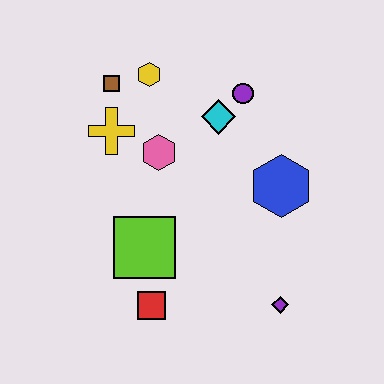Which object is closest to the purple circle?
The cyan diamond is closest to the purple circle.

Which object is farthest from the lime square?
The purple circle is farthest from the lime square.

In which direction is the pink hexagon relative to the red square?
The pink hexagon is above the red square.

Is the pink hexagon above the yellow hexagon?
No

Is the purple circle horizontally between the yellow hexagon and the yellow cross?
No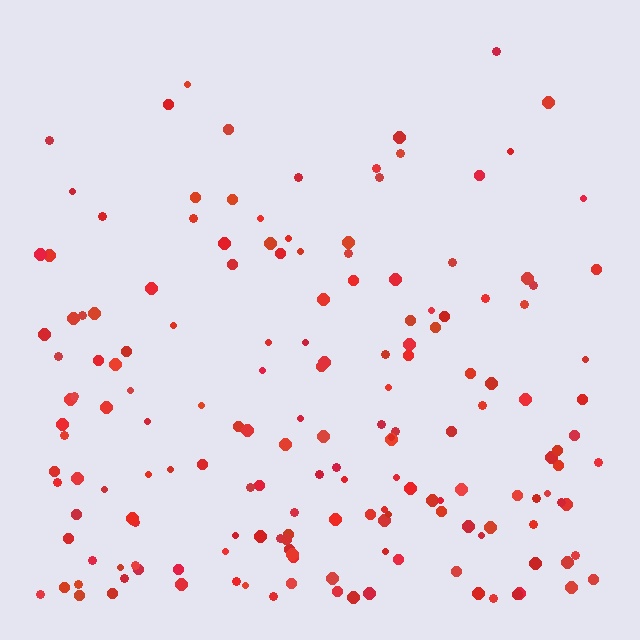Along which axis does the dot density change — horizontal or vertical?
Vertical.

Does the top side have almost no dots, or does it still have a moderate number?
Still a moderate number, just noticeably fewer than the bottom.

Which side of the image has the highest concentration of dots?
The bottom.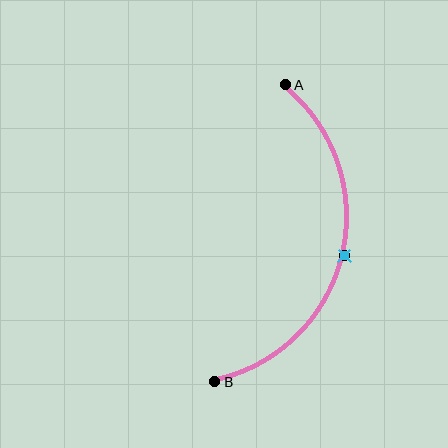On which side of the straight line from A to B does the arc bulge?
The arc bulges to the right of the straight line connecting A and B.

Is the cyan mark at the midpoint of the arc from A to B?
Yes. The cyan mark lies on the arc at equal arc-length from both A and B — it is the arc midpoint.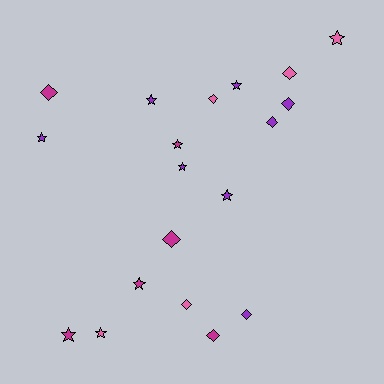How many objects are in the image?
There are 19 objects.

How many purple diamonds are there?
There are 3 purple diamonds.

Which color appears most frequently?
Purple, with 8 objects.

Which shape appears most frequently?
Star, with 10 objects.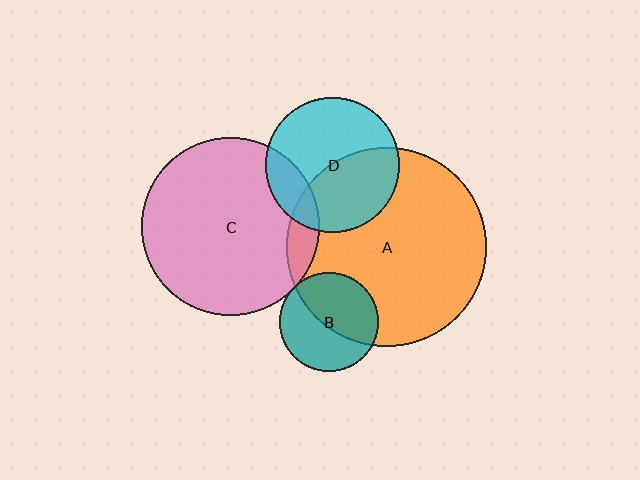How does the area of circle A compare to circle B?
Approximately 4.1 times.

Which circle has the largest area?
Circle A (orange).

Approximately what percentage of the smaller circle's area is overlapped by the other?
Approximately 45%.